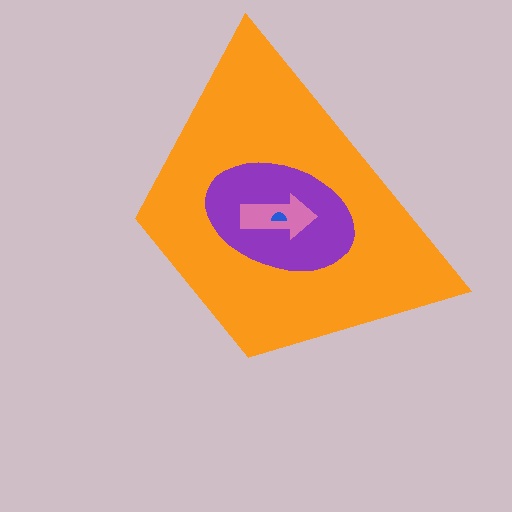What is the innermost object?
The blue semicircle.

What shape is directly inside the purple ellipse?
The pink arrow.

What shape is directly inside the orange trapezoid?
The purple ellipse.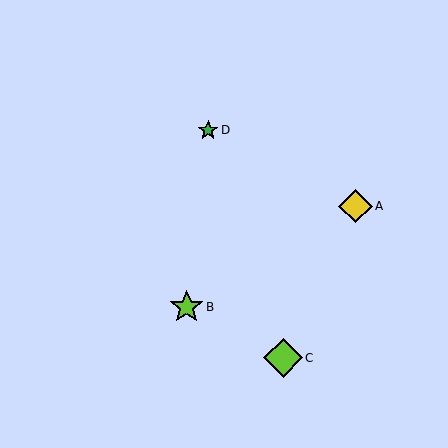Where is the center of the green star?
The center of the green star is at (208, 130).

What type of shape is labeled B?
Shape B is a lime star.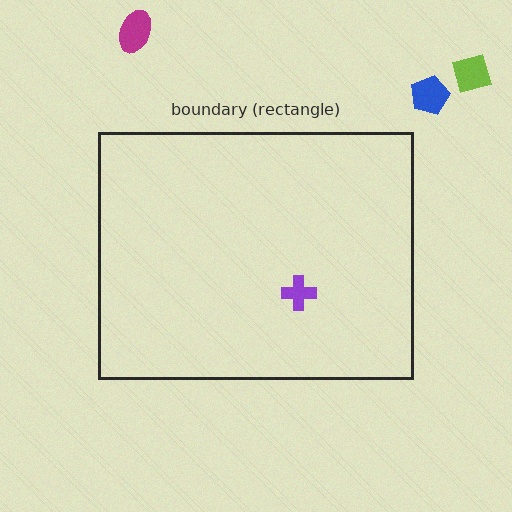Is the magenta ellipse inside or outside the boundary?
Outside.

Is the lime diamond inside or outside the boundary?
Outside.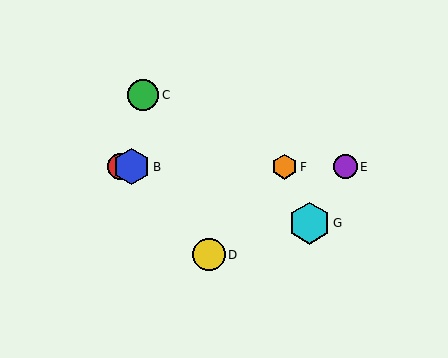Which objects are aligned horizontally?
Objects A, B, E, F are aligned horizontally.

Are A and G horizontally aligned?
No, A is at y≈167 and G is at y≈223.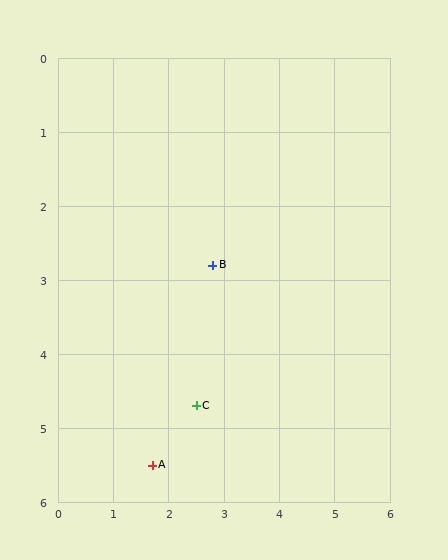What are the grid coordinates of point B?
Point B is at approximately (2.8, 2.8).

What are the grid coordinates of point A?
Point A is at approximately (1.7, 5.5).